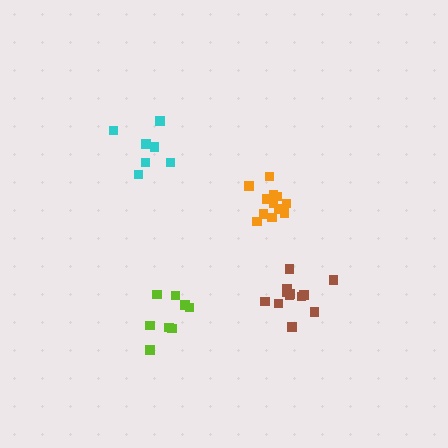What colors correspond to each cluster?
The clusters are colored: orange, brown, cyan, lime.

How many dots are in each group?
Group 1: 12 dots, Group 2: 12 dots, Group 3: 7 dots, Group 4: 8 dots (39 total).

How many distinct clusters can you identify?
There are 4 distinct clusters.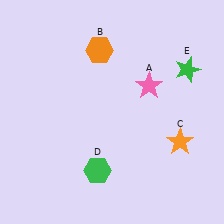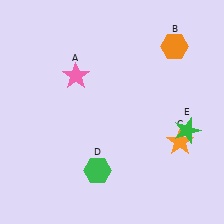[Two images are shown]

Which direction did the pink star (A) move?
The pink star (A) moved left.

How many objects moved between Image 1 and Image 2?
3 objects moved between the two images.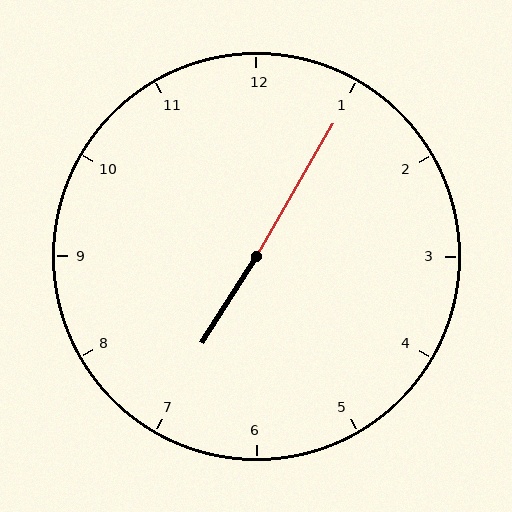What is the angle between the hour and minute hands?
Approximately 178 degrees.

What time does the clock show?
7:05.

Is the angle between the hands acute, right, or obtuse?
It is obtuse.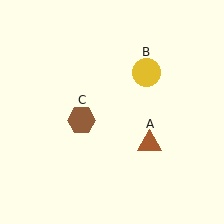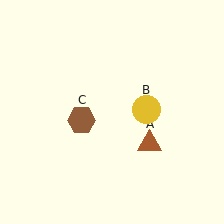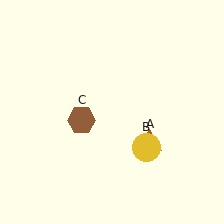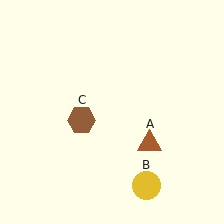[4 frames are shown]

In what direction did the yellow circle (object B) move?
The yellow circle (object B) moved down.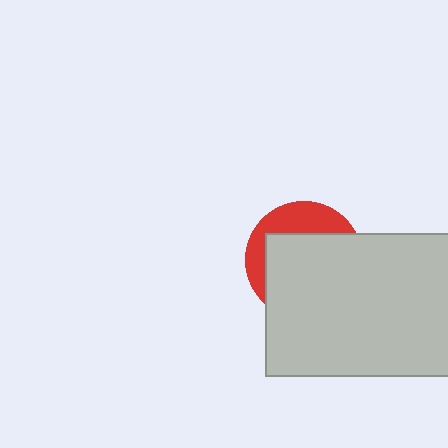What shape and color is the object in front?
The object in front is a light gray rectangle.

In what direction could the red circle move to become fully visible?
The red circle could move toward the upper-left. That would shift it out from behind the light gray rectangle entirely.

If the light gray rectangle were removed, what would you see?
You would see the complete red circle.